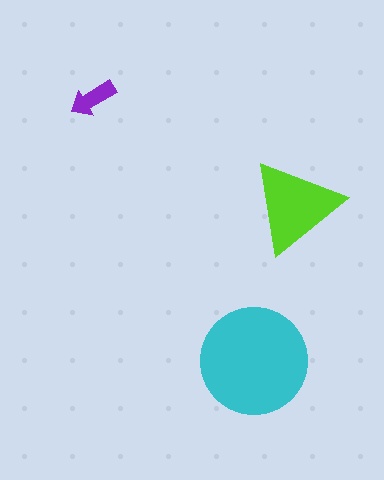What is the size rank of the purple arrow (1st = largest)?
3rd.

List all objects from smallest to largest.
The purple arrow, the lime triangle, the cyan circle.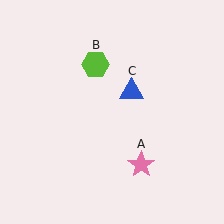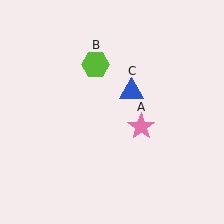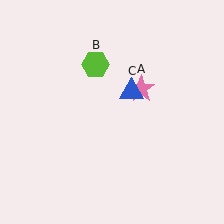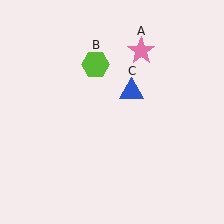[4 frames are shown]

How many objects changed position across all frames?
1 object changed position: pink star (object A).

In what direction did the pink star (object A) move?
The pink star (object A) moved up.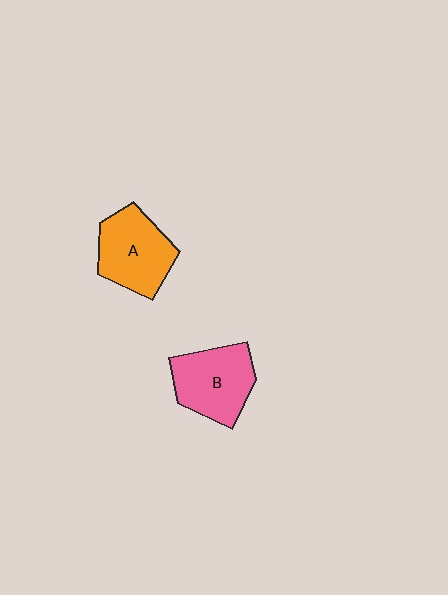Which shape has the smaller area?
Shape B (pink).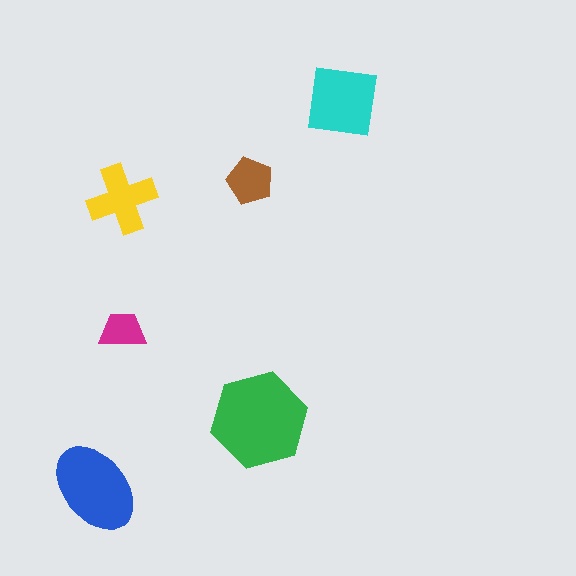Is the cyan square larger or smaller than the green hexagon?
Smaller.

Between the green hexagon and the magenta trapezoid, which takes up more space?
The green hexagon.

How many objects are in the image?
There are 6 objects in the image.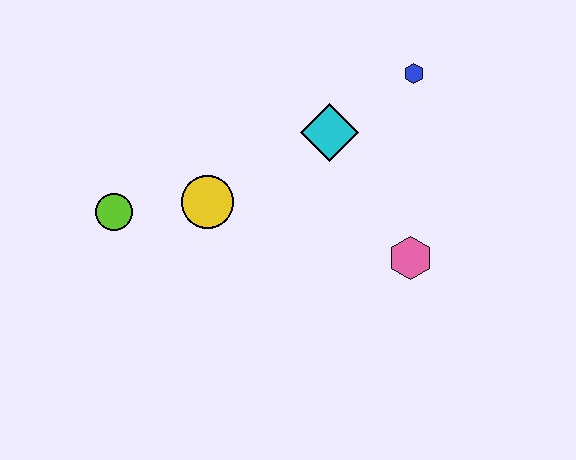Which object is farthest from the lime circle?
The blue hexagon is farthest from the lime circle.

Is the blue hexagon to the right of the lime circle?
Yes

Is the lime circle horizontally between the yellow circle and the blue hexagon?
No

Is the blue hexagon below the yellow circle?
No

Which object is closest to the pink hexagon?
The cyan diamond is closest to the pink hexagon.